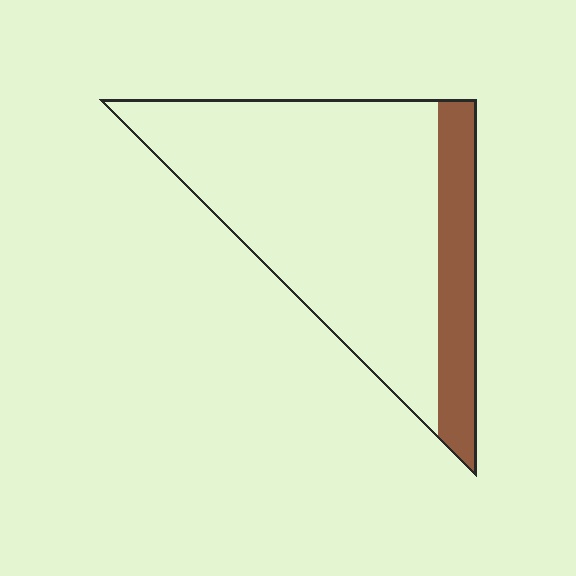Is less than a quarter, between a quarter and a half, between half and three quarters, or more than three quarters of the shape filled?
Less than a quarter.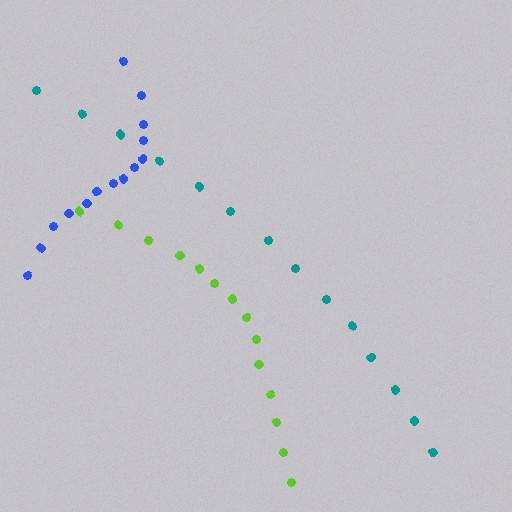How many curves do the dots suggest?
There are 3 distinct paths.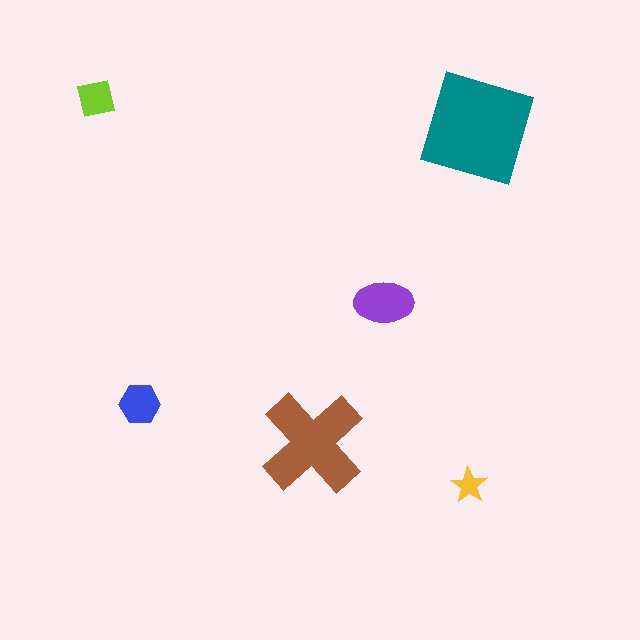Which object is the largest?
The teal square.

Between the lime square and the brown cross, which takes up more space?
The brown cross.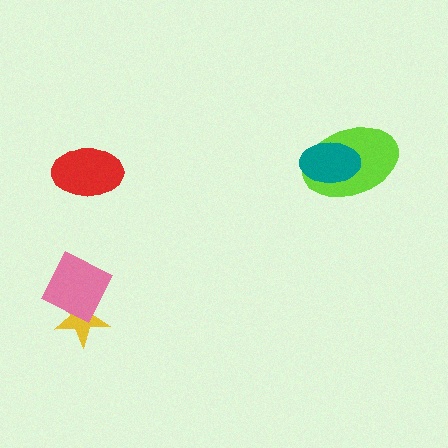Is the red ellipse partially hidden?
No, no other shape covers it.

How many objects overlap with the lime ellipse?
1 object overlaps with the lime ellipse.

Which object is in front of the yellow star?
The pink diamond is in front of the yellow star.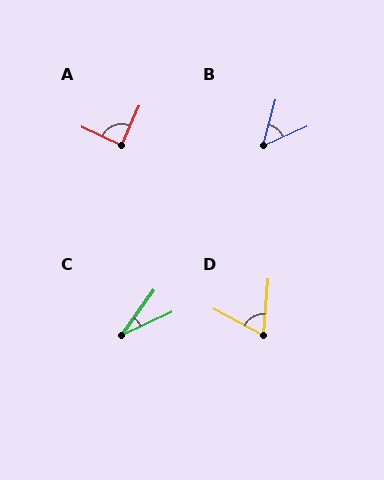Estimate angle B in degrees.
Approximately 50 degrees.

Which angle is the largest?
A, at approximately 87 degrees.